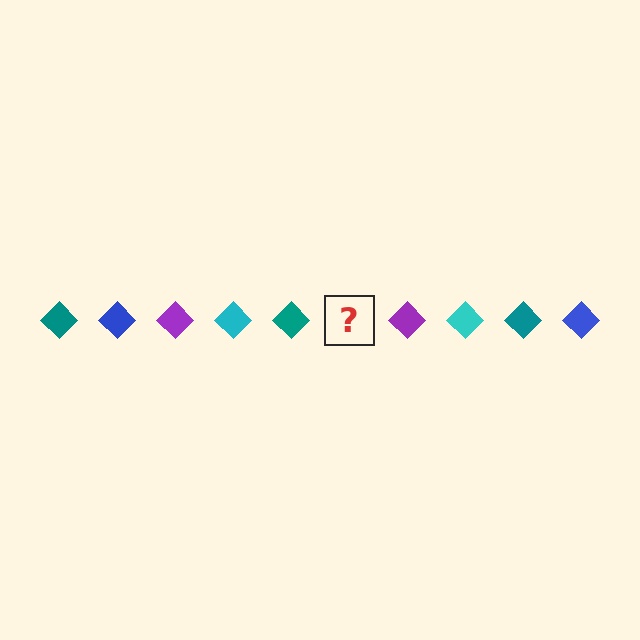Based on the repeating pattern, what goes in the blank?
The blank should be a blue diamond.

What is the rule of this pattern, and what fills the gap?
The rule is that the pattern cycles through teal, blue, purple, cyan diamonds. The gap should be filled with a blue diamond.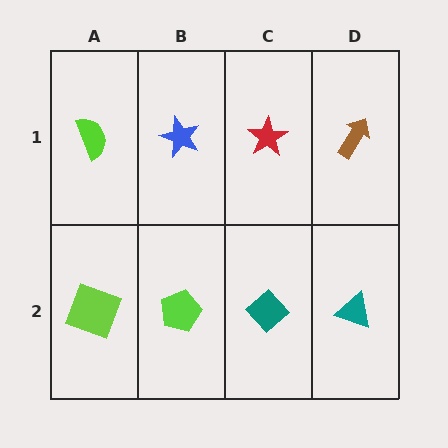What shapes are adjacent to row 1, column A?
A lime square (row 2, column A), a blue star (row 1, column B).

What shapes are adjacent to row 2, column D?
A brown arrow (row 1, column D), a teal diamond (row 2, column C).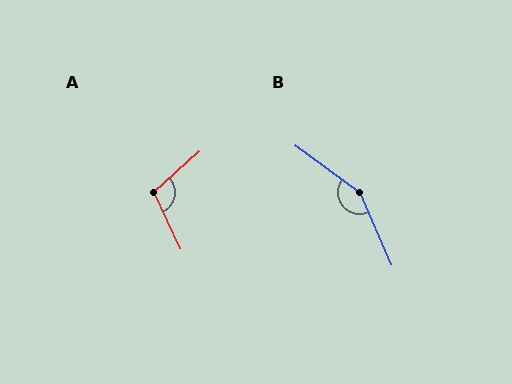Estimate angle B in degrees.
Approximately 150 degrees.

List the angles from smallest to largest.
A (107°), B (150°).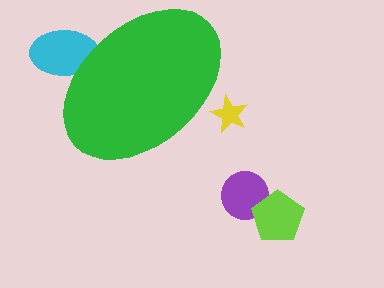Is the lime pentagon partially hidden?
No, the lime pentagon is fully visible.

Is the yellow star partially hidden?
Yes, the yellow star is partially hidden behind the green ellipse.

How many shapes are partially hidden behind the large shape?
2 shapes are partially hidden.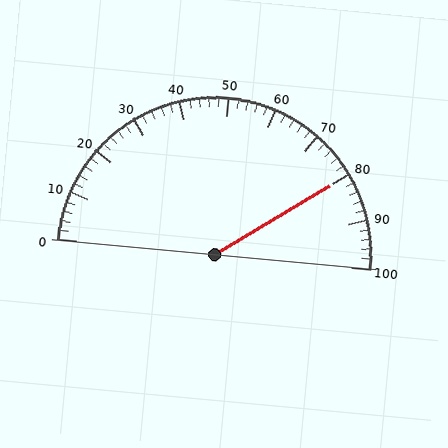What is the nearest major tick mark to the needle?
The nearest major tick mark is 80.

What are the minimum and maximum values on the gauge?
The gauge ranges from 0 to 100.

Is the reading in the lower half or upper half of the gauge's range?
The reading is in the upper half of the range (0 to 100).